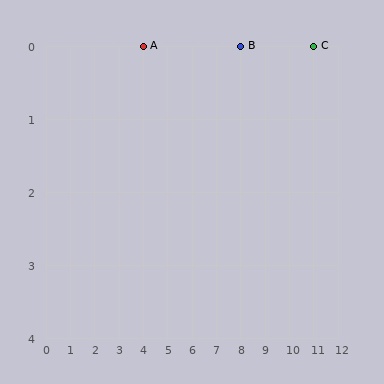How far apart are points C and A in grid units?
Points C and A are 7 columns apart.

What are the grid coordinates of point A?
Point A is at grid coordinates (4, 0).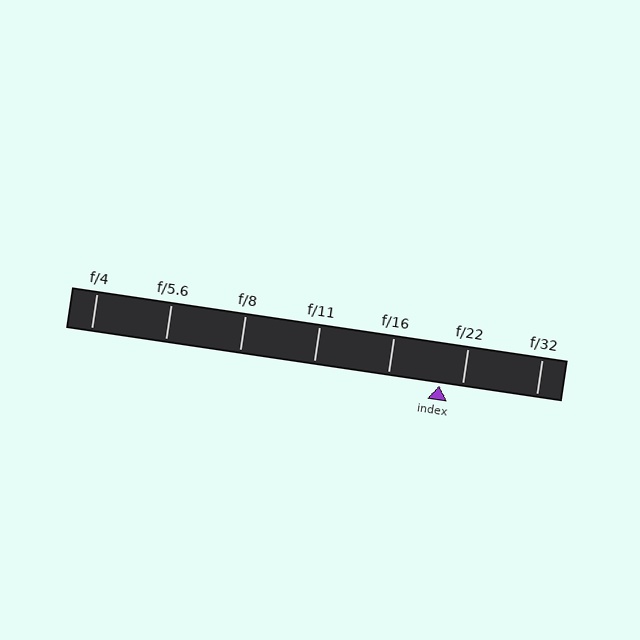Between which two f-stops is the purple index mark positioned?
The index mark is between f/16 and f/22.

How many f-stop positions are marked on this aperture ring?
There are 7 f-stop positions marked.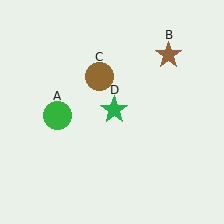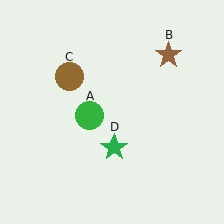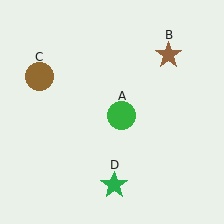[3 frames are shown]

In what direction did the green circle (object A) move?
The green circle (object A) moved right.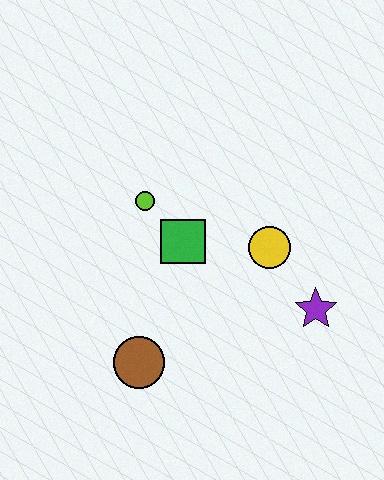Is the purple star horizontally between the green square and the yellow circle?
No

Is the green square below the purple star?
No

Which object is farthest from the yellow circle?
The brown circle is farthest from the yellow circle.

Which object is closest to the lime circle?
The green square is closest to the lime circle.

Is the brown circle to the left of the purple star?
Yes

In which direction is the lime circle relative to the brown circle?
The lime circle is above the brown circle.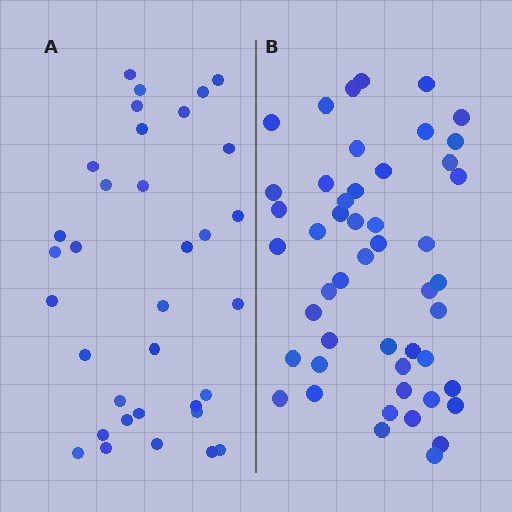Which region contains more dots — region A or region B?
Region B (the right region) has more dots.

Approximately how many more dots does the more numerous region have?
Region B has approximately 15 more dots than region A.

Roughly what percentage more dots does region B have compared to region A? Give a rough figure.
About 45% more.